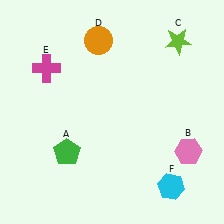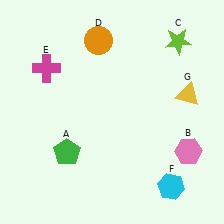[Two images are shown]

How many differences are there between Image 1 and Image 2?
There is 1 difference between the two images.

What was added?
A yellow triangle (G) was added in Image 2.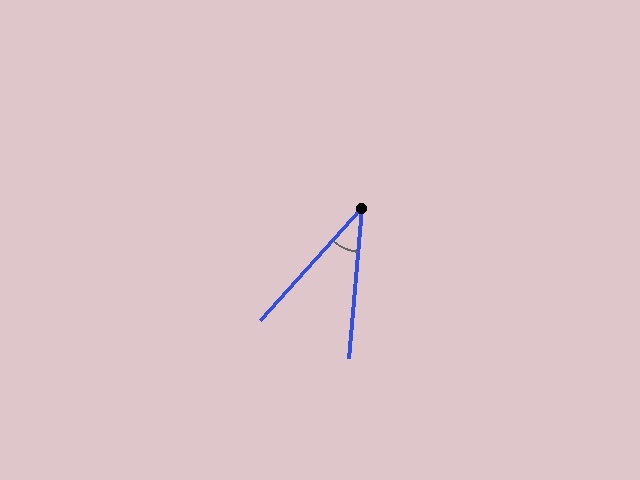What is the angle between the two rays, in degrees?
Approximately 37 degrees.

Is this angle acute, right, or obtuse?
It is acute.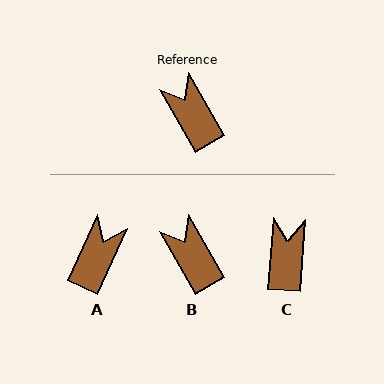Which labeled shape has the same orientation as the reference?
B.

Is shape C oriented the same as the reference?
No, it is off by about 34 degrees.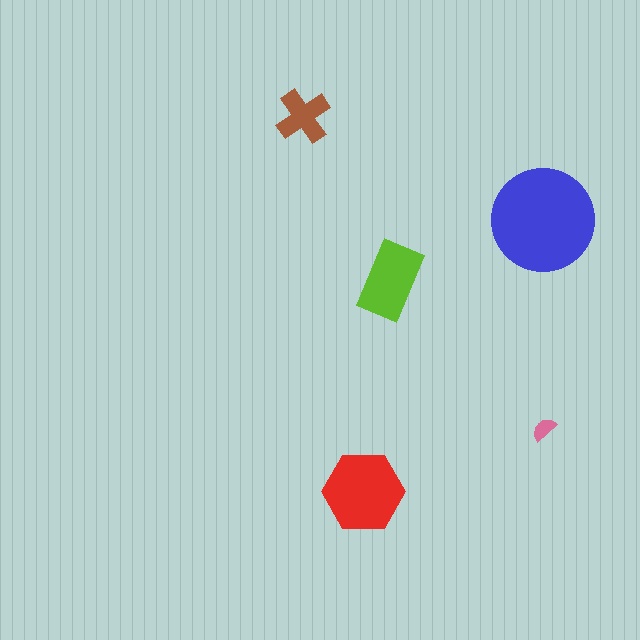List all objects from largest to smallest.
The blue circle, the red hexagon, the lime rectangle, the brown cross, the pink semicircle.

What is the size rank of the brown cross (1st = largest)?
4th.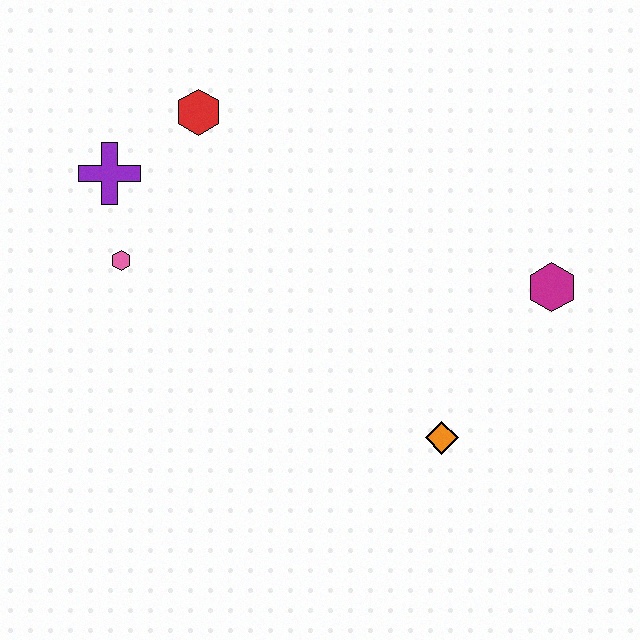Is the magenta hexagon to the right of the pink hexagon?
Yes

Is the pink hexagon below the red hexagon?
Yes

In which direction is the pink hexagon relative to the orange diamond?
The pink hexagon is to the left of the orange diamond.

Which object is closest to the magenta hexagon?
The orange diamond is closest to the magenta hexagon.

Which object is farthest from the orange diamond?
The purple cross is farthest from the orange diamond.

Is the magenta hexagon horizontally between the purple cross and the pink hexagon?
No